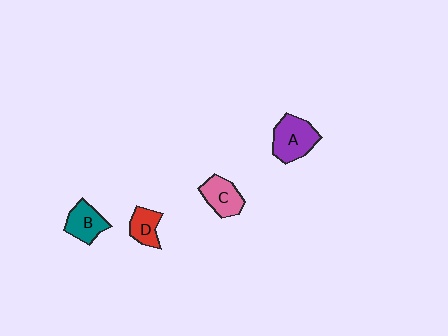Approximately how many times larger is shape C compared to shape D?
Approximately 1.3 times.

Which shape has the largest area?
Shape A (purple).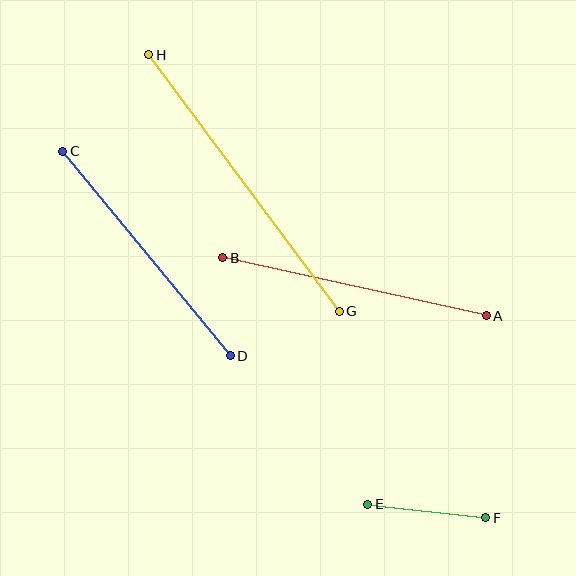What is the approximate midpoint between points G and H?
The midpoint is at approximately (244, 183) pixels.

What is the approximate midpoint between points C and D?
The midpoint is at approximately (147, 254) pixels.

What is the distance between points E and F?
The distance is approximately 119 pixels.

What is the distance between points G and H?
The distance is approximately 319 pixels.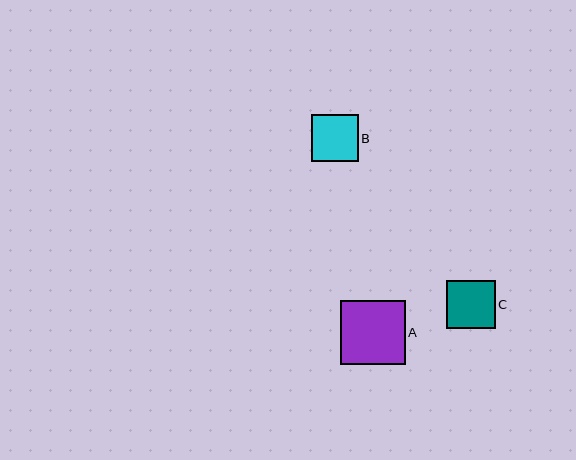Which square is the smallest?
Square B is the smallest with a size of approximately 47 pixels.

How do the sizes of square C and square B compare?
Square C and square B are approximately the same size.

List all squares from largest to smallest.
From largest to smallest: A, C, B.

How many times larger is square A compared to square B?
Square A is approximately 1.4 times the size of square B.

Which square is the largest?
Square A is the largest with a size of approximately 64 pixels.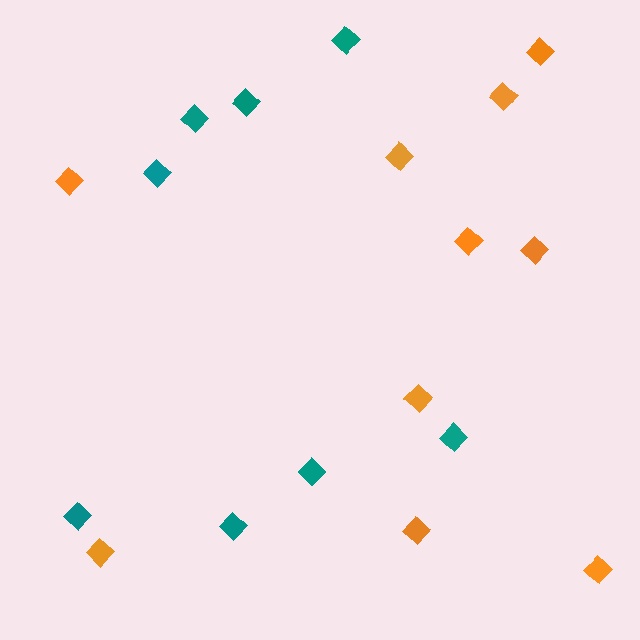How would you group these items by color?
There are 2 groups: one group of orange diamonds (10) and one group of teal diamonds (8).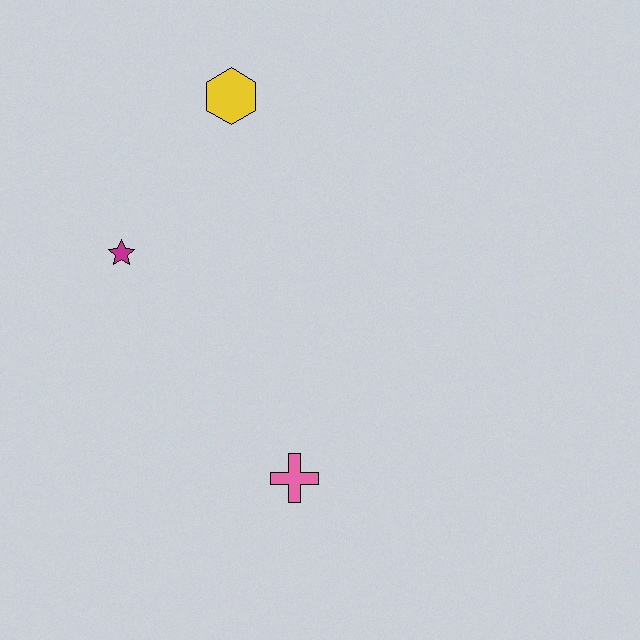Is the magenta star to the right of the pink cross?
No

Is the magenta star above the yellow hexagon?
No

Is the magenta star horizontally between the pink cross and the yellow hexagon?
No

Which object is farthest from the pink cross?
The yellow hexagon is farthest from the pink cross.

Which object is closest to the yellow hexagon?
The magenta star is closest to the yellow hexagon.